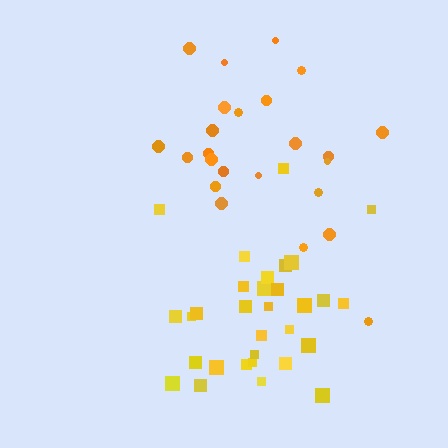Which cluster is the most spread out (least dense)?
Orange.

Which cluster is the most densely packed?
Yellow.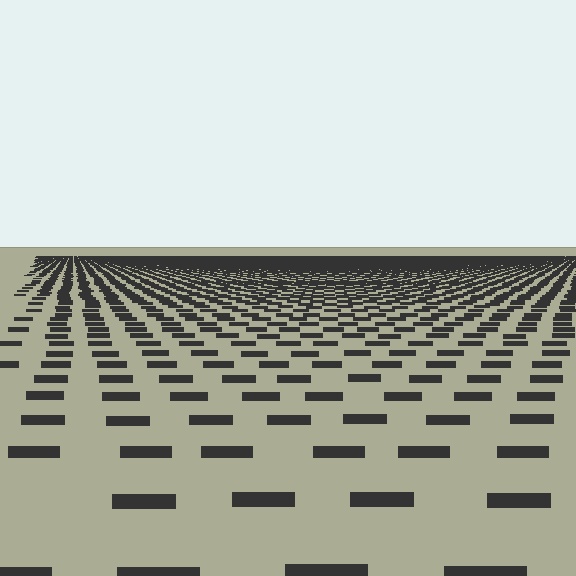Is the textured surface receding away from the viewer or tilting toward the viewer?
The surface is receding away from the viewer. Texture elements get smaller and denser toward the top.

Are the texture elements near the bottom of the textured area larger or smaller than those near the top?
Larger. Near the bottom, elements are closer to the viewer and appear at a bigger on-screen size.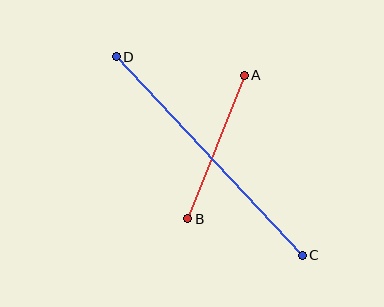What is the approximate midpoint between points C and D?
The midpoint is at approximately (209, 156) pixels.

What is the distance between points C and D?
The distance is approximately 272 pixels.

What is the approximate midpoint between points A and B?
The midpoint is at approximately (216, 147) pixels.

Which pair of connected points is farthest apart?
Points C and D are farthest apart.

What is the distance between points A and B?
The distance is approximately 154 pixels.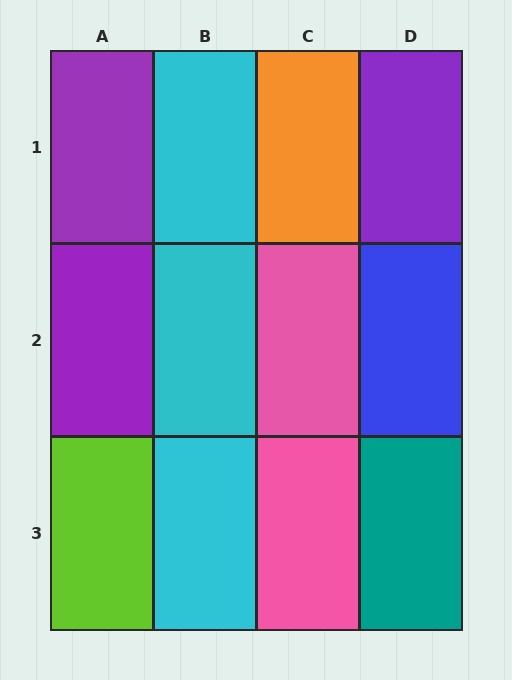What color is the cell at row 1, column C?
Orange.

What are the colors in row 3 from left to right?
Lime, cyan, pink, teal.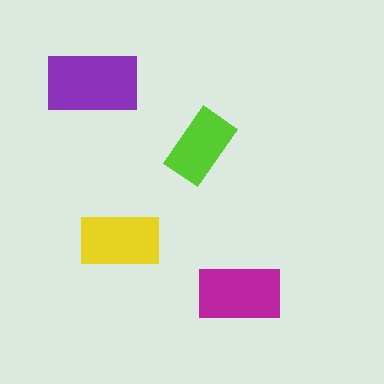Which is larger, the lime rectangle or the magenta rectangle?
The magenta one.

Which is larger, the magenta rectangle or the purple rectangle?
The purple one.